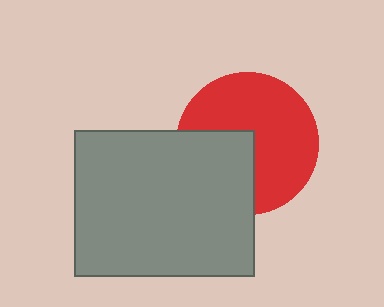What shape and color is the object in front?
The object in front is a gray rectangle.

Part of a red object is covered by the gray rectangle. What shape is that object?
It is a circle.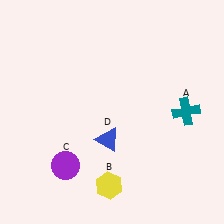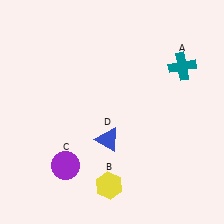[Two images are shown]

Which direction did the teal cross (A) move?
The teal cross (A) moved up.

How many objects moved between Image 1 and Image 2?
1 object moved between the two images.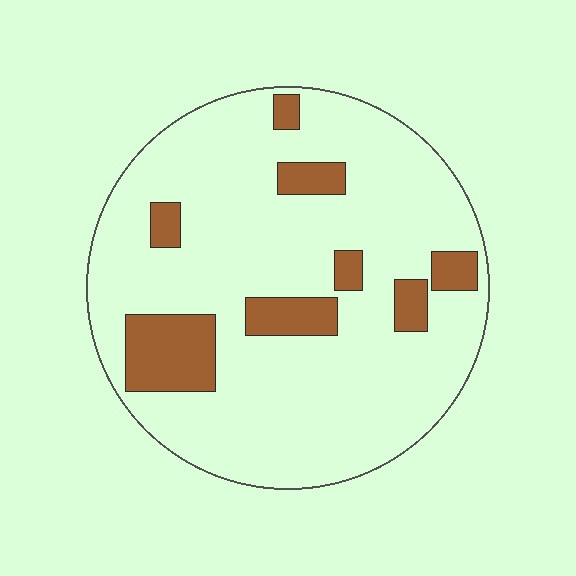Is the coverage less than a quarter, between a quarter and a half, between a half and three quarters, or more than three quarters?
Less than a quarter.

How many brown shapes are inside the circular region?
8.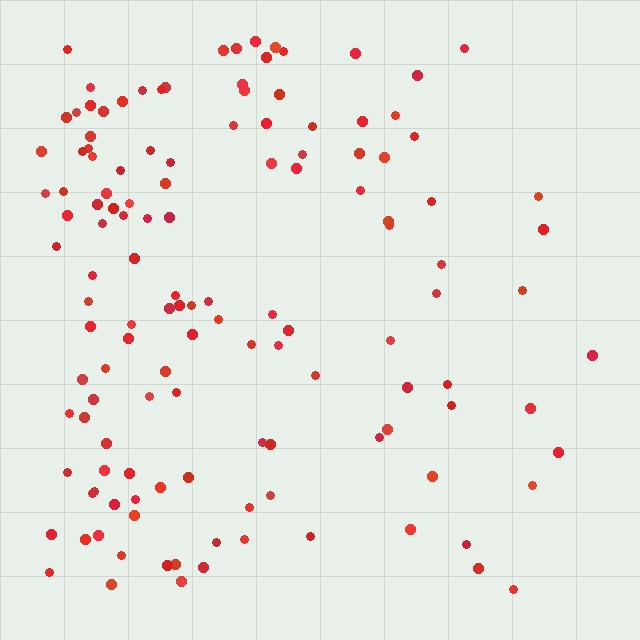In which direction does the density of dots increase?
From right to left, with the left side densest.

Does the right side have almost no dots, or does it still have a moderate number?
Still a moderate number, just noticeably fewer than the left.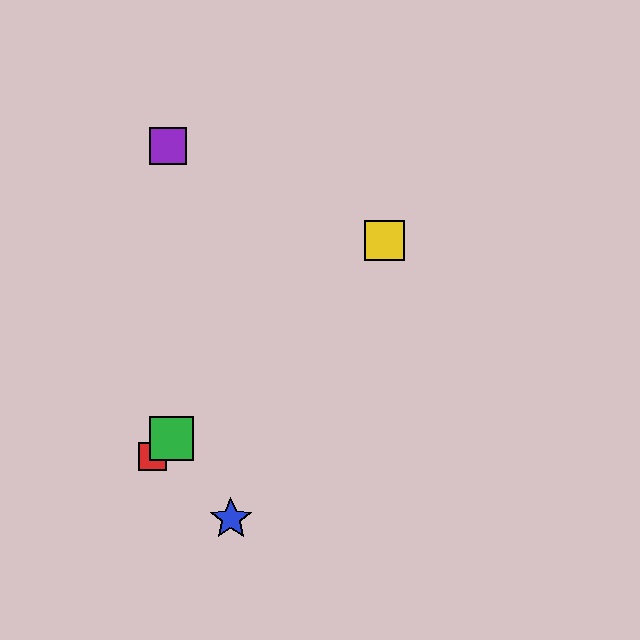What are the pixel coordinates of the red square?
The red square is at (152, 456).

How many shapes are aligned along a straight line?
3 shapes (the red square, the green square, the yellow square) are aligned along a straight line.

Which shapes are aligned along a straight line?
The red square, the green square, the yellow square are aligned along a straight line.